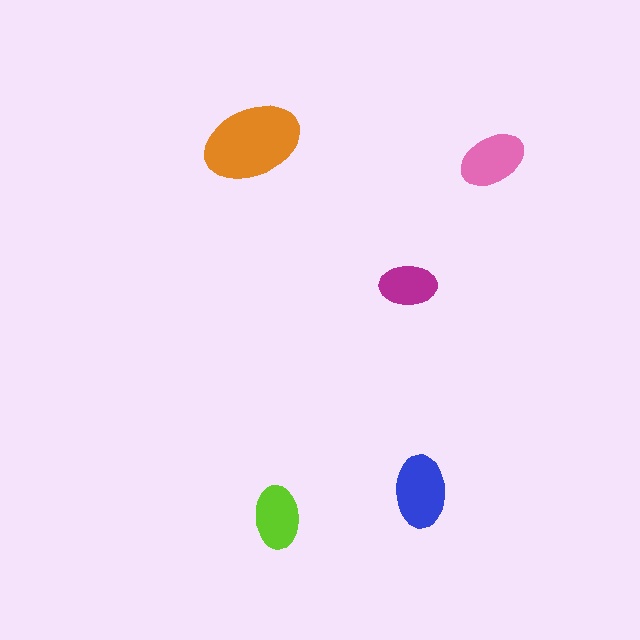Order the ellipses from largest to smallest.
the orange one, the blue one, the pink one, the lime one, the magenta one.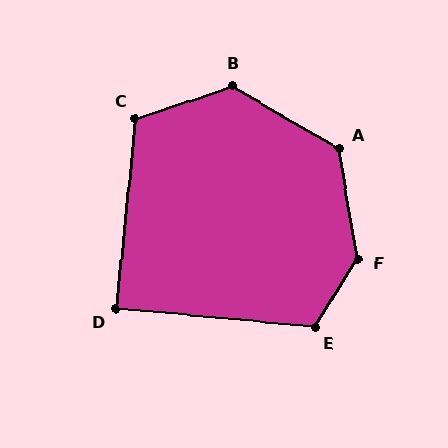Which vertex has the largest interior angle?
F, at approximately 139 degrees.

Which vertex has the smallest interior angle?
D, at approximately 89 degrees.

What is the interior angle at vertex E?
Approximately 116 degrees (obtuse).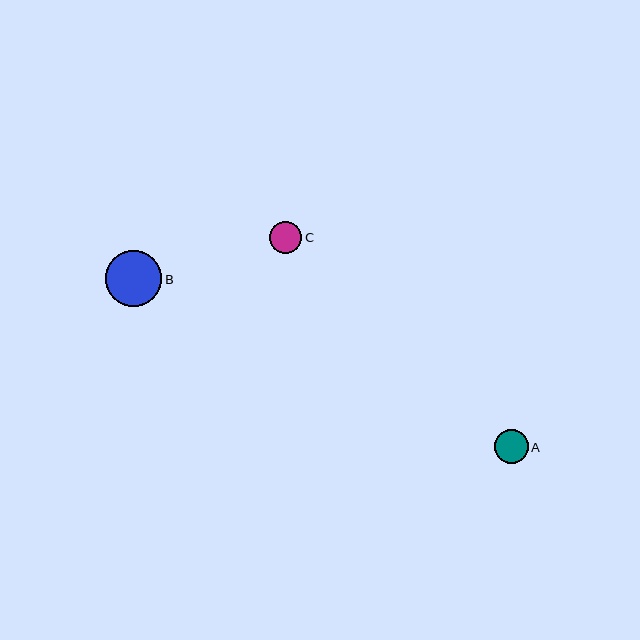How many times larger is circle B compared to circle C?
Circle B is approximately 1.8 times the size of circle C.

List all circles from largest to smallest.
From largest to smallest: B, A, C.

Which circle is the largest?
Circle B is the largest with a size of approximately 57 pixels.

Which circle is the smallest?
Circle C is the smallest with a size of approximately 32 pixels.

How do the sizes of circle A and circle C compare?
Circle A and circle C are approximately the same size.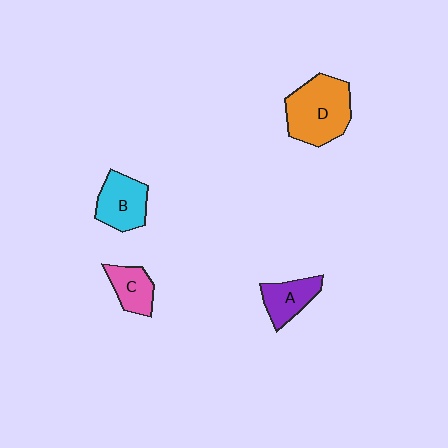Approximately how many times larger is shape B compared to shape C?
Approximately 1.4 times.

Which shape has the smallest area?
Shape C (pink).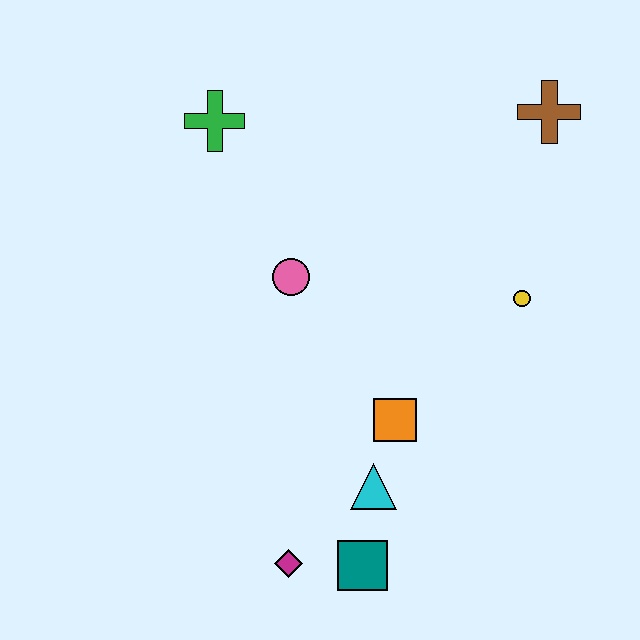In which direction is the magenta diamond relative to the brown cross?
The magenta diamond is below the brown cross.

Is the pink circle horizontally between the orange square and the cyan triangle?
No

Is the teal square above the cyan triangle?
No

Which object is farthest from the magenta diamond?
The brown cross is farthest from the magenta diamond.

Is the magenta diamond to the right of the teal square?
No